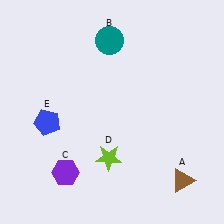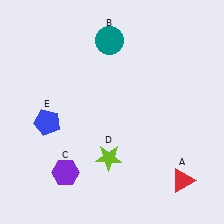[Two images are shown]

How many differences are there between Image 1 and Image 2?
There is 1 difference between the two images.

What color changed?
The triangle (A) changed from brown in Image 1 to red in Image 2.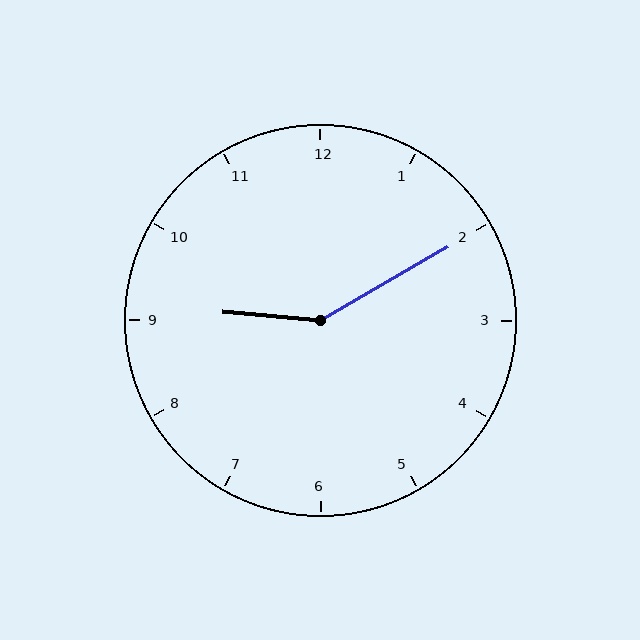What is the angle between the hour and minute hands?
Approximately 145 degrees.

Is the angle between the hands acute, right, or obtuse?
It is obtuse.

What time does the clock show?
9:10.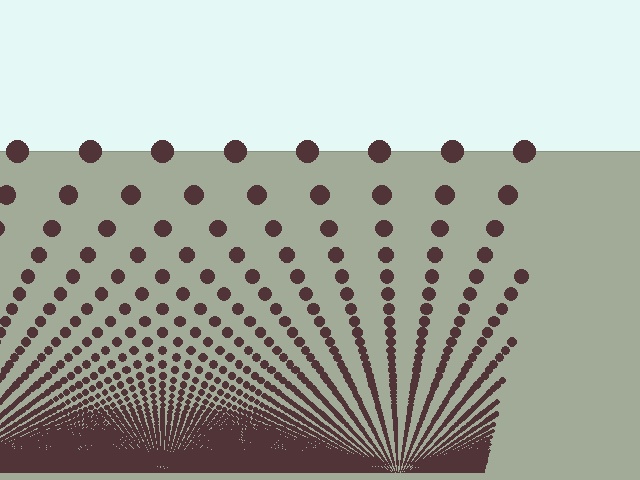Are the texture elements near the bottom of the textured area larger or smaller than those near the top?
Smaller. The gradient is inverted — elements near the bottom are smaller and denser.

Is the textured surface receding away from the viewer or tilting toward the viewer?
The surface appears to tilt toward the viewer. Texture elements get larger and sparser toward the top.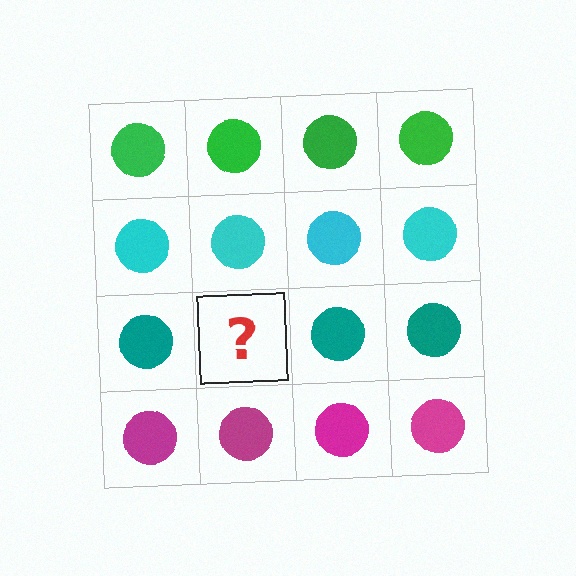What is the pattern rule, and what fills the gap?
The rule is that each row has a consistent color. The gap should be filled with a teal circle.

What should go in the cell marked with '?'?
The missing cell should contain a teal circle.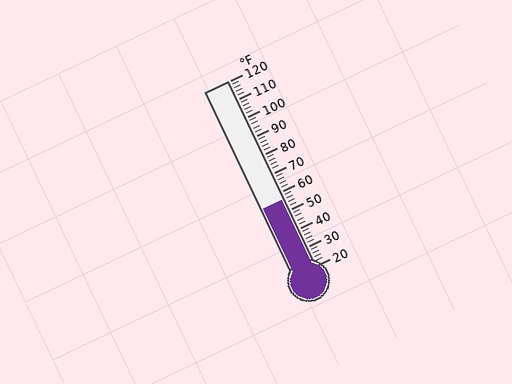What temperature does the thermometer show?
The thermometer shows approximately 56°F.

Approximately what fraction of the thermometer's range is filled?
The thermometer is filled to approximately 35% of its range.